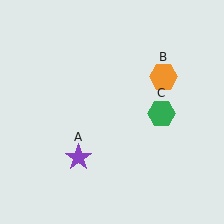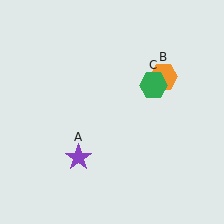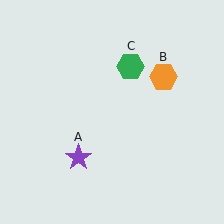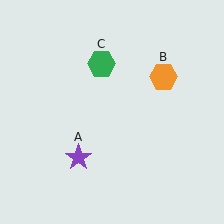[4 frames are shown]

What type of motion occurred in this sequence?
The green hexagon (object C) rotated counterclockwise around the center of the scene.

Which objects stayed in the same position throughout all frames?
Purple star (object A) and orange hexagon (object B) remained stationary.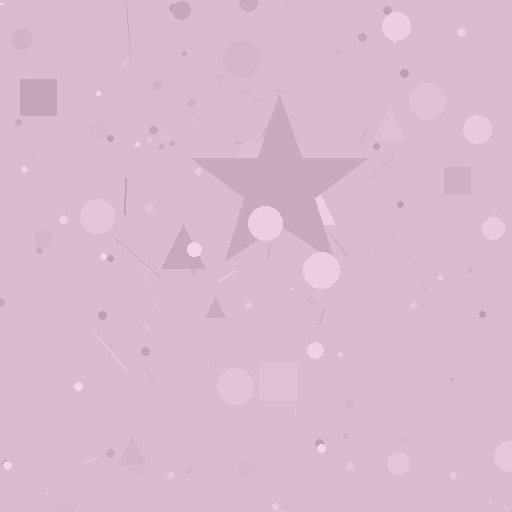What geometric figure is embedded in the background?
A star is embedded in the background.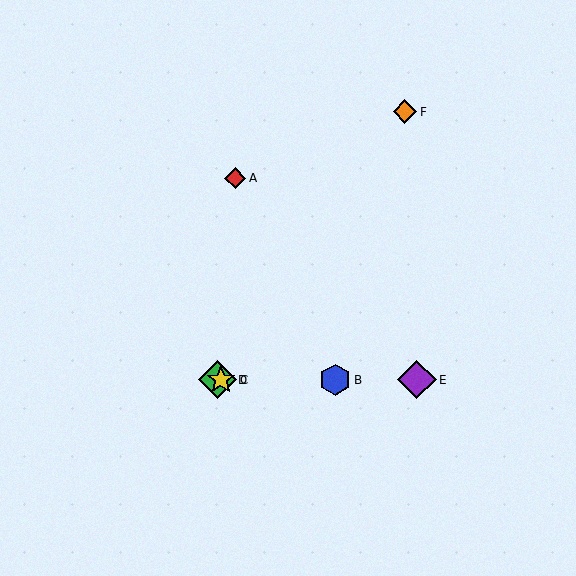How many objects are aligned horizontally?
4 objects (B, C, D, E) are aligned horizontally.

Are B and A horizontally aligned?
No, B is at y≈380 and A is at y≈178.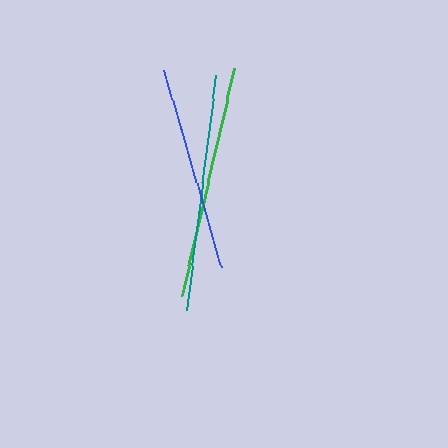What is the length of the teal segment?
The teal segment is approximately 237 pixels long.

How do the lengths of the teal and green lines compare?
The teal and green lines are approximately the same length.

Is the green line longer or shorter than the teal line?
The teal line is longer than the green line.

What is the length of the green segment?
The green segment is approximately 234 pixels long.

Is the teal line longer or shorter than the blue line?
The teal line is longer than the blue line.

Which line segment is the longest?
The teal line is the longest at approximately 237 pixels.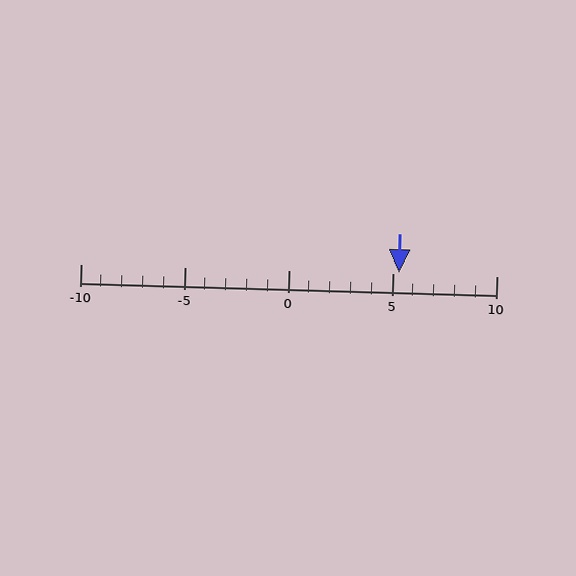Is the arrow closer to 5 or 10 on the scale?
The arrow is closer to 5.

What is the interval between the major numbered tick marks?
The major tick marks are spaced 5 units apart.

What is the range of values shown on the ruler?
The ruler shows values from -10 to 10.